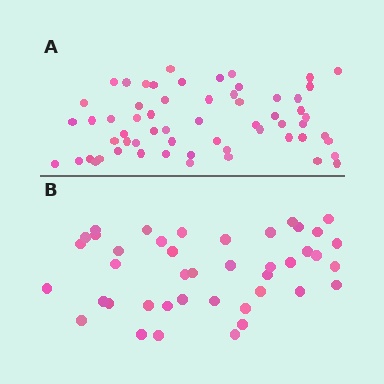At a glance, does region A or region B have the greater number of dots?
Region A (the top region) has more dots.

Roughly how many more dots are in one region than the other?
Region A has approximately 20 more dots than region B.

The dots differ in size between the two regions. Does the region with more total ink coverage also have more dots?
No. Region B has more total ink coverage because its dots are larger, but region A actually contains more individual dots. Total area can be misleading — the number of items is what matters here.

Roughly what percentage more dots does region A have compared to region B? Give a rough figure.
About 45% more.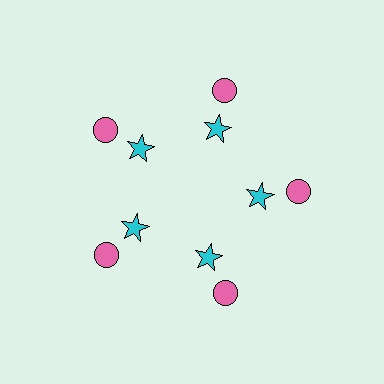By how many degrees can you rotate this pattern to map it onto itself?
The pattern maps onto itself every 72 degrees of rotation.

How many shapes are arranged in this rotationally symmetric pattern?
There are 10 shapes, arranged in 5 groups of 2.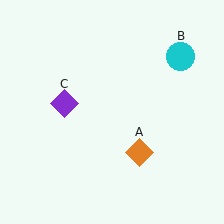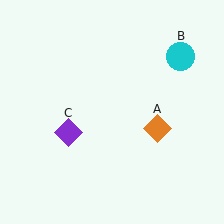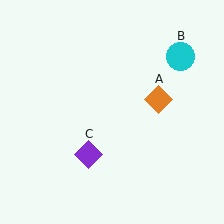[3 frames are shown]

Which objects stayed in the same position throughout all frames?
Cyan circle (object B) remained stationary.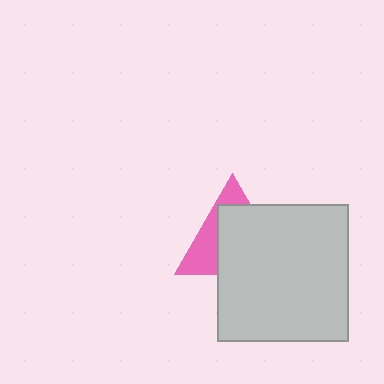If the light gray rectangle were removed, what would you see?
You would see the complete pink triangle.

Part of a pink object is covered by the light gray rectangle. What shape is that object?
It is a triangle.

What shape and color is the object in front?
The object in front is a light gray rectangle.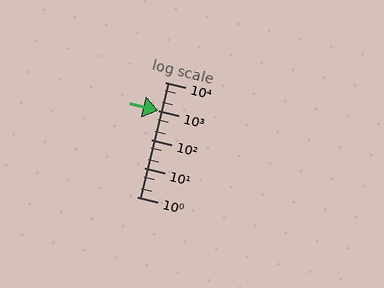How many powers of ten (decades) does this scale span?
The scale spans 4 decades, from 1 to 10000.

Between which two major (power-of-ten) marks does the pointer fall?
The pointer is between 100 and 1000.